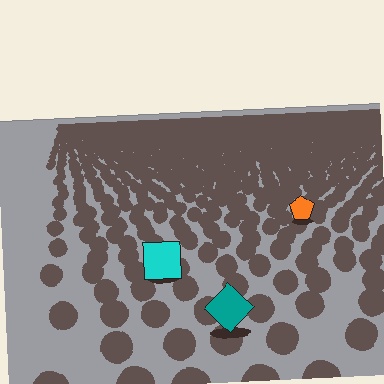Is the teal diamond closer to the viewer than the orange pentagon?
Yes. The teal diamond is closer — you can tell from the texture gradient: the ground texture is coarser near it.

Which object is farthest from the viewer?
The orange pentagon is farthest from the viewer. It appears smaller and the ground texture around it is denser.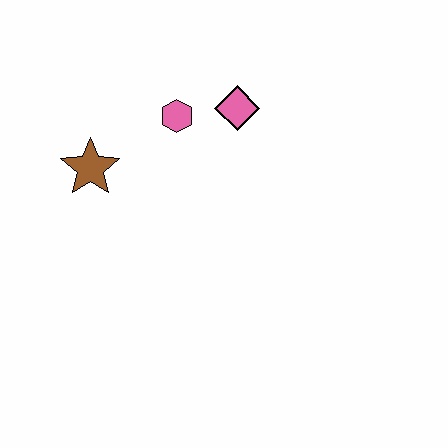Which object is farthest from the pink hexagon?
The brown star is farthest from the pink hexagon.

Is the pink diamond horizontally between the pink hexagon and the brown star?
No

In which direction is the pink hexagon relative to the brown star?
The pink hexagon is to the right of the brown star.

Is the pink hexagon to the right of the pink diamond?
No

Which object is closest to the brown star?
The pink hexagon is closest to the brown star.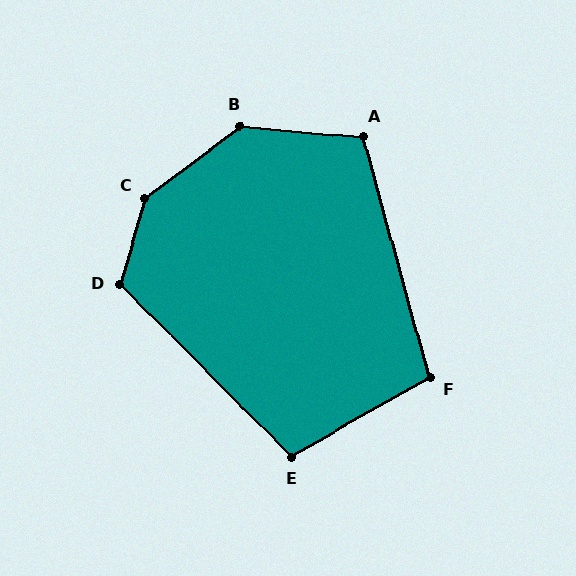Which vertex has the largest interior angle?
C, at approximately 144 degrees.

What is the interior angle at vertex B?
Approximately 138 degrees (obtuse).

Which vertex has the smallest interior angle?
F, at approximately 104 degrees.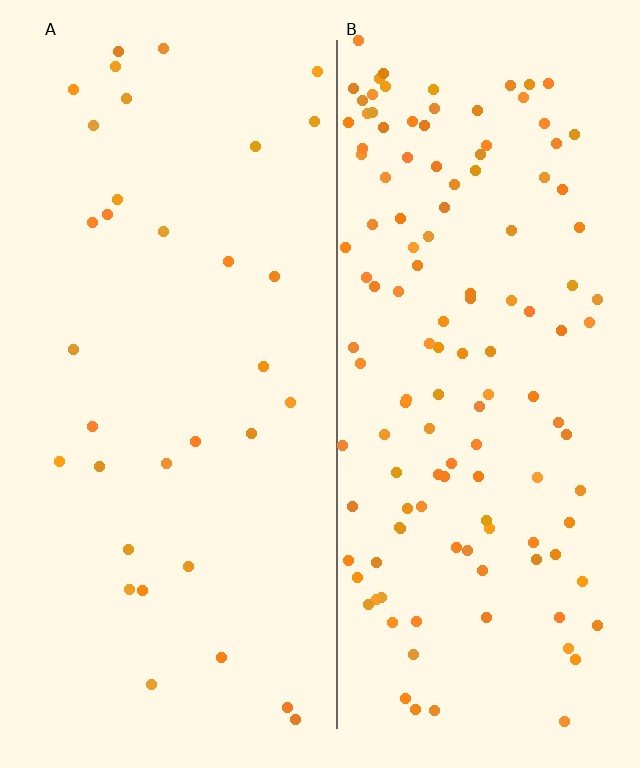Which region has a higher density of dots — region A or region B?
B (the right).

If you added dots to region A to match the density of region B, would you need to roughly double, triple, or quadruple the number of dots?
Approximately quadruple.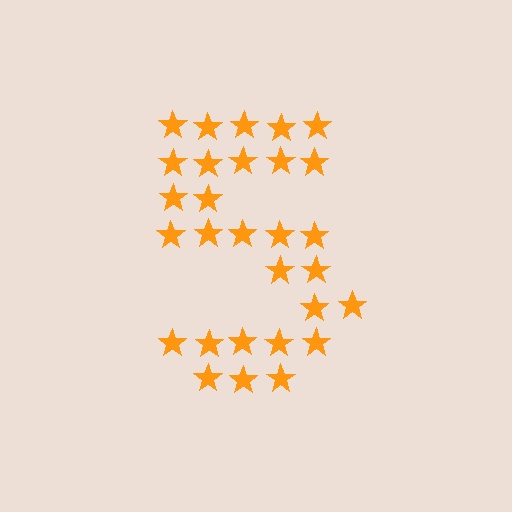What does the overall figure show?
The overall figure shows the digit 5.